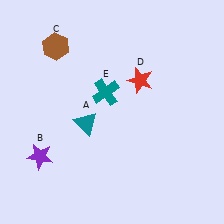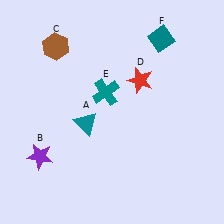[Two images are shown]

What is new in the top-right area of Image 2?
A teal diamond (F) was added in the top-right area of Image 2.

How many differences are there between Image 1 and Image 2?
There is 1 difference between the two images.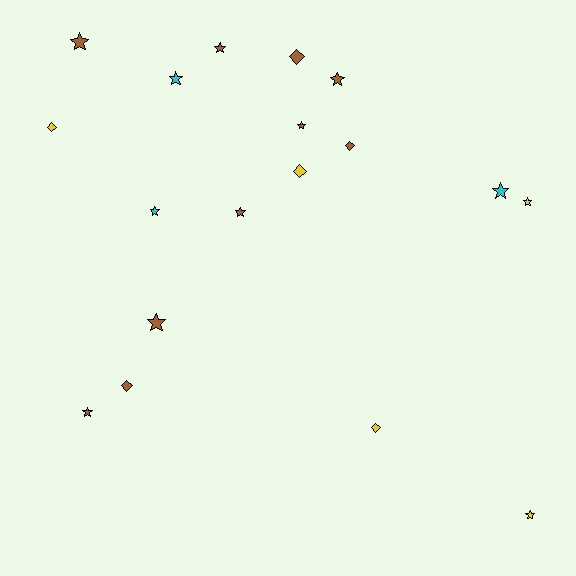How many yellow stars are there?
There are 2 yellow stars.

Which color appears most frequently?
Brown, with 10 objects.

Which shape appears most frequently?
Star, with 12 objects.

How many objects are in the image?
There are 18 objects.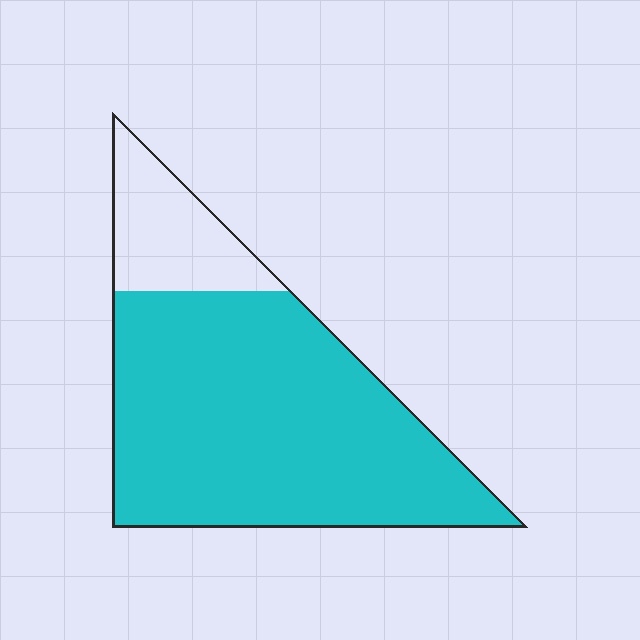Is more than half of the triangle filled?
Yes.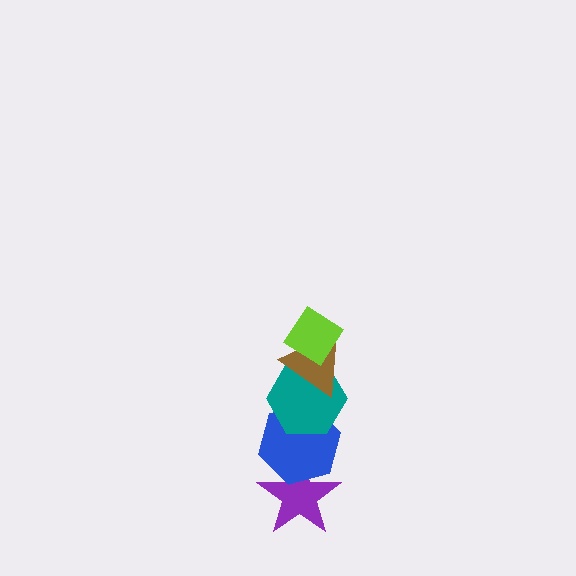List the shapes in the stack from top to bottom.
From top to bottom: the lime diamond, the brown triangle, the teal hexagon, the blue hexagon, the purple star.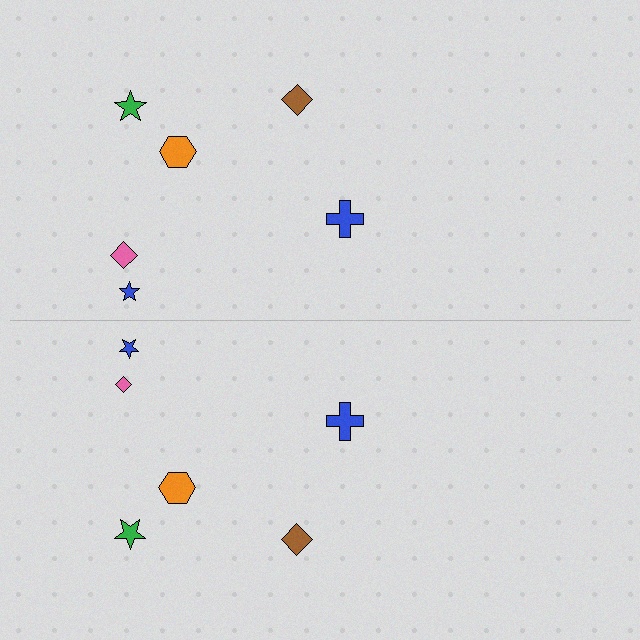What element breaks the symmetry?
The pink diamond on the bottom side has a different size than its mirror counterpart.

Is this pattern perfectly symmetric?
No, the pattern is not perfectly symmetric. The pink diamond on the bottom side has a different size than its mirror counterpart.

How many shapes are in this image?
There are 12 shapes in this image.